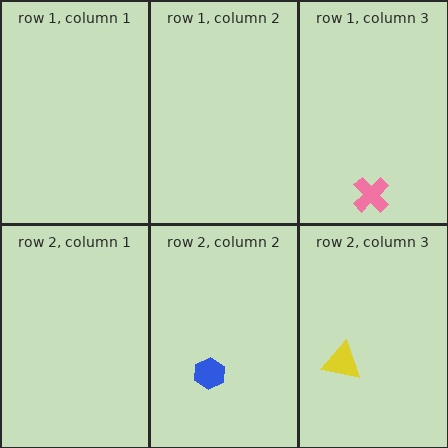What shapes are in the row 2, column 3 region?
The yellow triangle.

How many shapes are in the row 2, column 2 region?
1.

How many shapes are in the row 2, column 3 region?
1.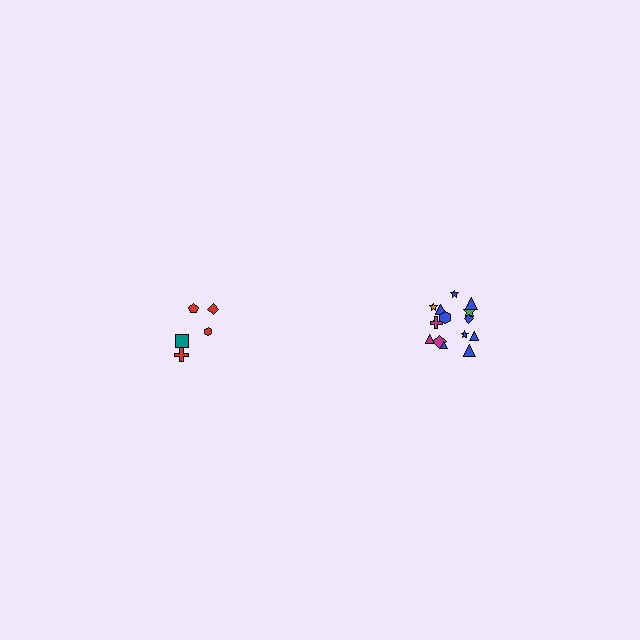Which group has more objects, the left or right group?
The right group.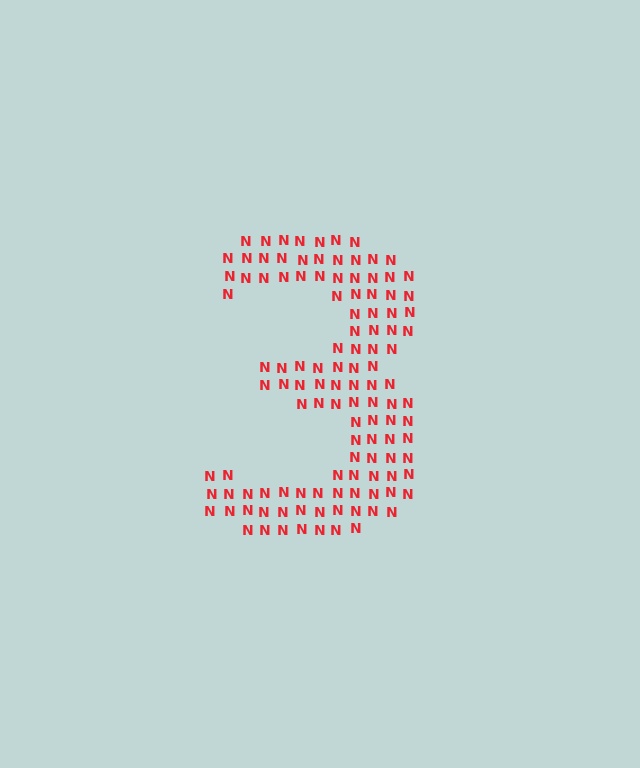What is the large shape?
The large shape is the digit 3.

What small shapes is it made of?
It is made of small letter N's.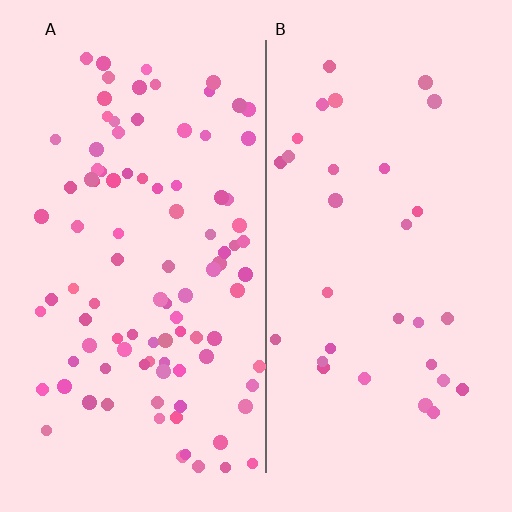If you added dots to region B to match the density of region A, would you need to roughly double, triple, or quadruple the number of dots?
Approximately triple.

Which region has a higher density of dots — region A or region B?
A (the left).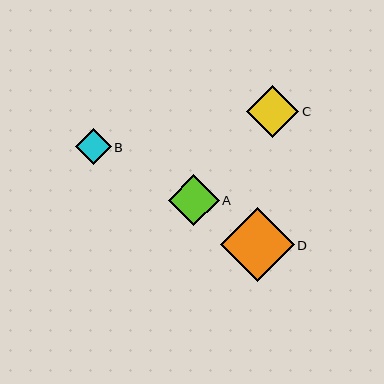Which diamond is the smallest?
Diamond B is the smallest with a size of approximately 36 pixels.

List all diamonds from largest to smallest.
From largest to smallest: D, C, A, B.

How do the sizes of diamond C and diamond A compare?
Diamond C and diamond A are approximately the same size.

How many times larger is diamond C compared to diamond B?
Diamond C is approximately 1.4 times the size of diamond B.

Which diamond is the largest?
Diamond D is the largest with a size of approximately 74 pixels.